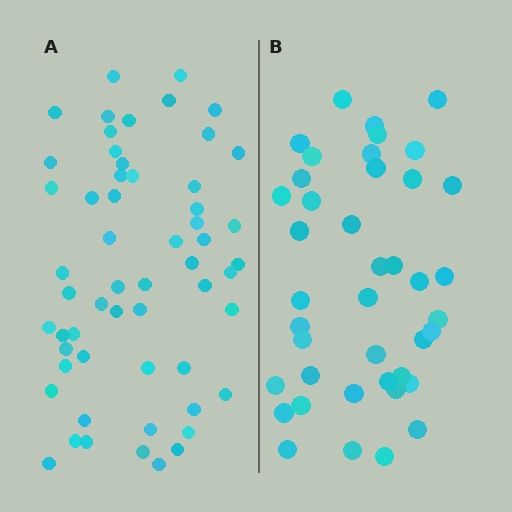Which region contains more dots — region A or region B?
Region A (the left region) has more dots.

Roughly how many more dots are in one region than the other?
Region A has approximately 15 more dots than region B.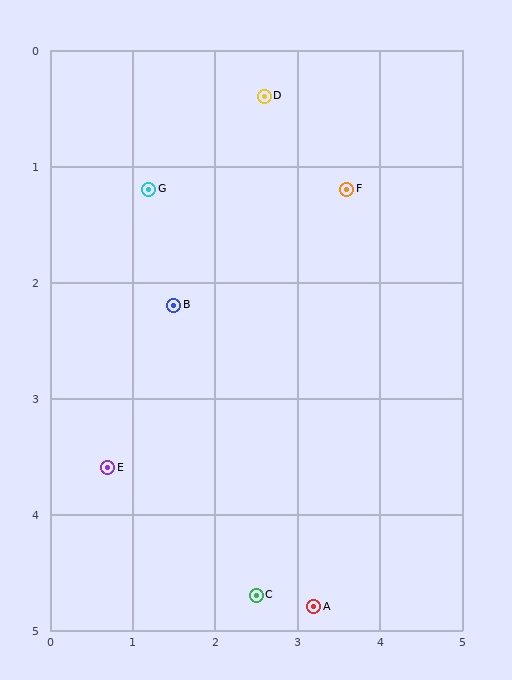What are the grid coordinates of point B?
Point B is at approximately (1.5, 2.2).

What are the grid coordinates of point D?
Point D is at approximately (2.6, 0.4).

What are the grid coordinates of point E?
Point E is at approximately (0.7, 3.6).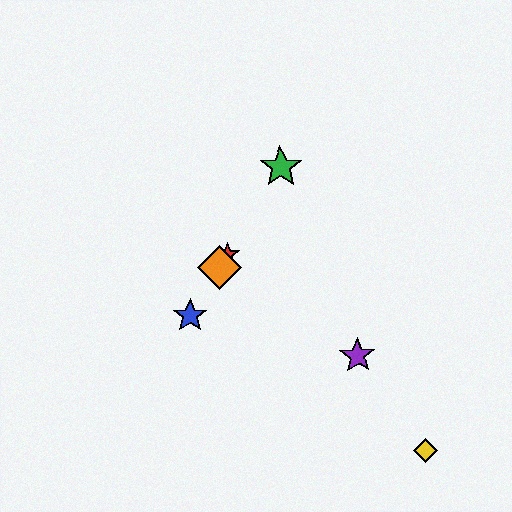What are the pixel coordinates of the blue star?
The blue star is at (190, 316).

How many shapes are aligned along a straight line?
4 shapes (the red star, the blue star, the green star, the orange diamond) are aligned along a straight line.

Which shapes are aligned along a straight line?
The red star, the blue star, the green star, the orange diamond are aligned along a straight line.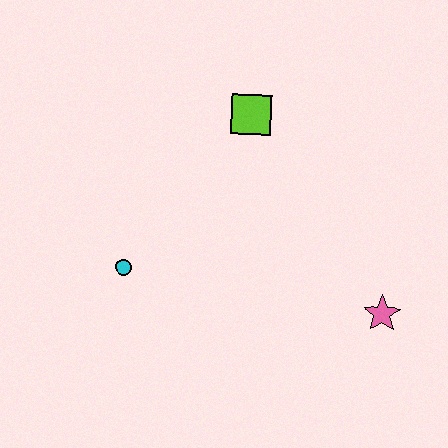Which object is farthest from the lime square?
The pink star is farthest from the lime square.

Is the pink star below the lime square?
Yes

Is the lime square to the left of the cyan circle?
No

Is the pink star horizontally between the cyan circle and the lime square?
No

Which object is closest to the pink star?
The lime square is closest to the pink star.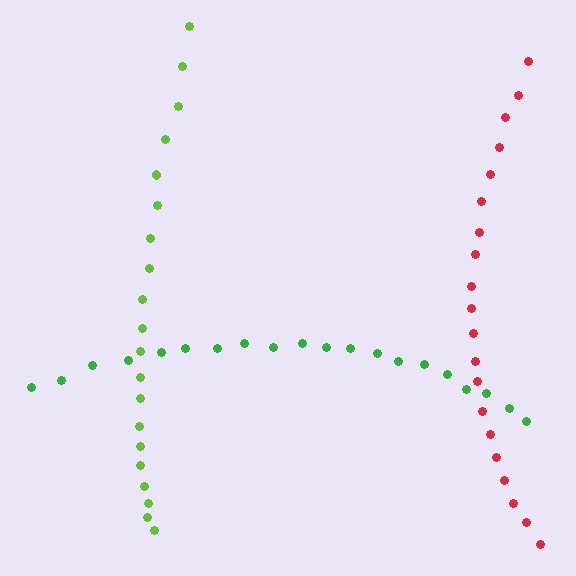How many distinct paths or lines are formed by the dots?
There are 3 distinct paths.